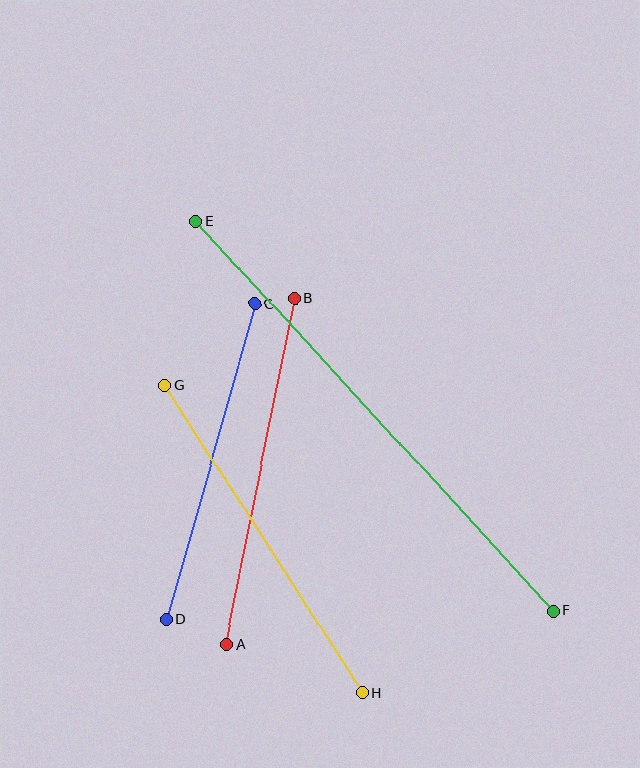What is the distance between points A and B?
The distance is approximately 353 pixels.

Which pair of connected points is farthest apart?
Points E and F are farthest apart.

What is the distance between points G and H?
The distance is approximately 365 pixels.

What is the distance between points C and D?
The distance is approximately 327 pixels.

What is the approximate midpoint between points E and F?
The midpoint is at approximately (375, 416) pixels.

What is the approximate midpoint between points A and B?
The midpoint is at approximately (261, 471) pixels.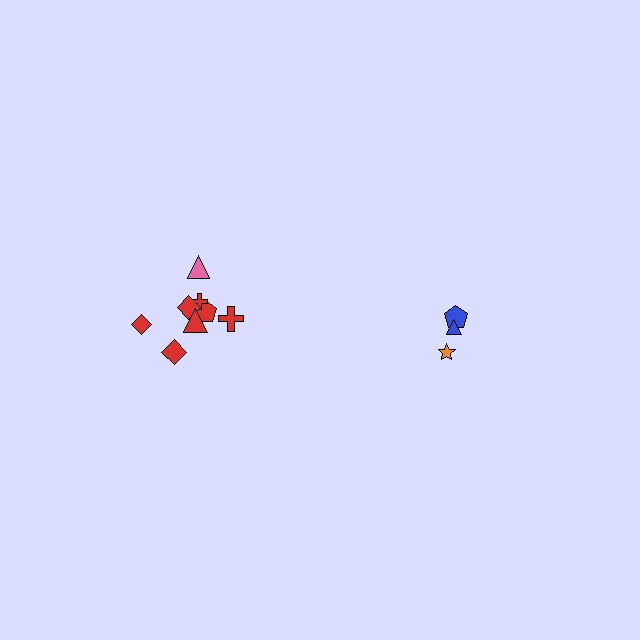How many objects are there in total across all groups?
There are 11 objects.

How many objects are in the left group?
There are 8 objects.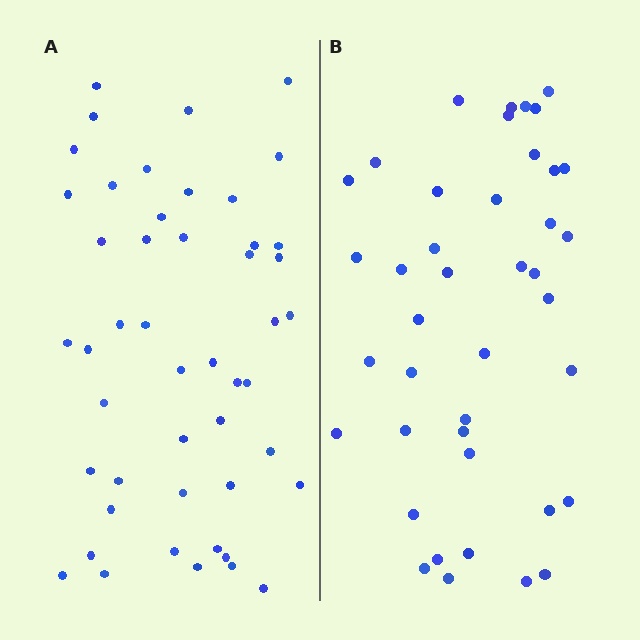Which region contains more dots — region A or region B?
Region A (the left region) has more dots.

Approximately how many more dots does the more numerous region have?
Region A has roughly 8 or so more dots than region B.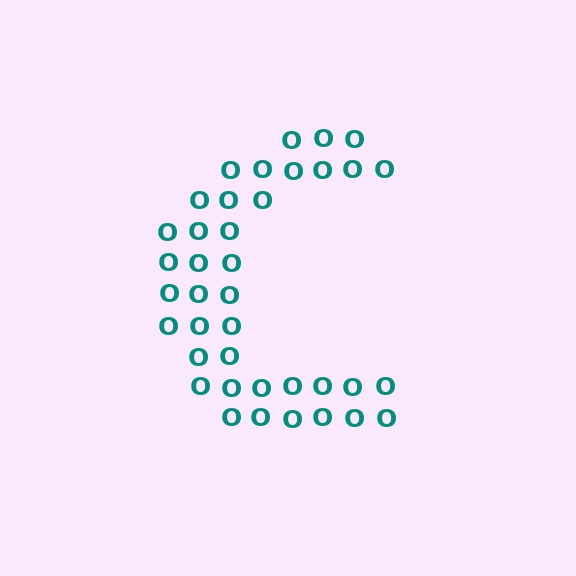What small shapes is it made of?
It is made of small letter O's.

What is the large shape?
The large shape is the letter C.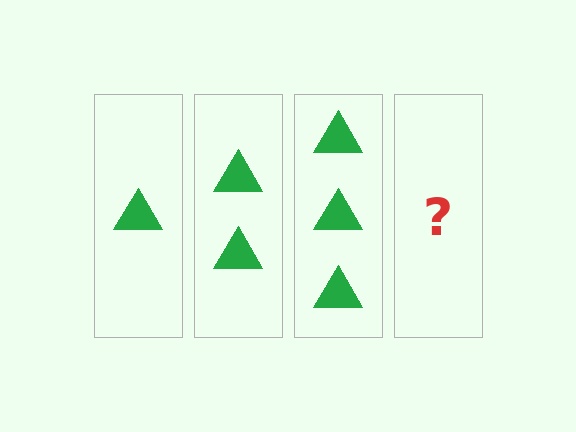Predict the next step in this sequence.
The next step is 4 triangles.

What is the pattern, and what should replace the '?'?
The pattern is that each step adds one more triangle. The '?' should be 4 triangles.